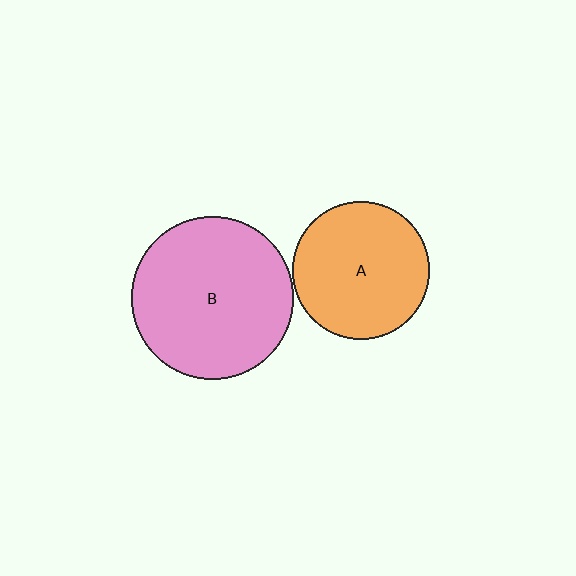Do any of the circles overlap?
No, none of the circles overlap.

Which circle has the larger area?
Circle B (pink).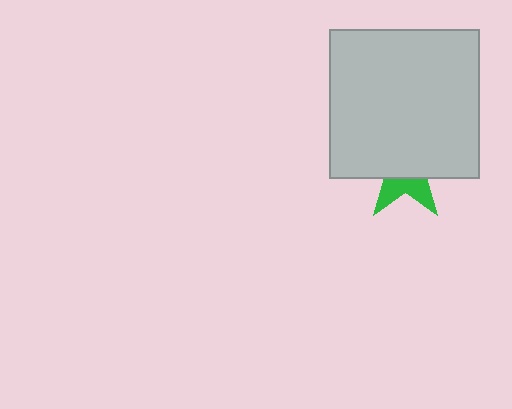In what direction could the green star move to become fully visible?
The green star could move down. That would shift it out from behind the light gray square entirely.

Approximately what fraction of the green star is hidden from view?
Roughly 66% of the green star is hidden behind the light gray square.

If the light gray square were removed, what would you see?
You would see the complete green star.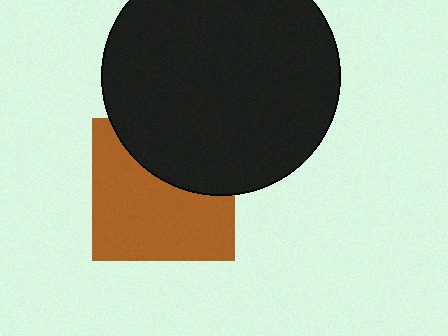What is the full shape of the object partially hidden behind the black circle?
The partially hidden object is a brown square.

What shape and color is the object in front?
The object in front is a black circle.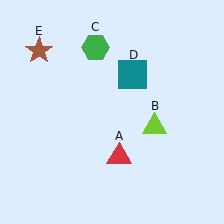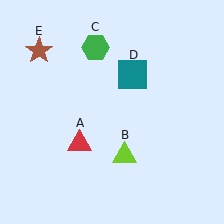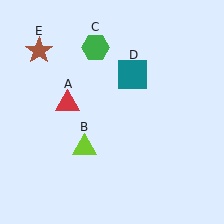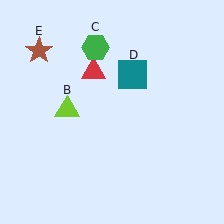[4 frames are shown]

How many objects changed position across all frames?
2 objects changed position: red triangle (object A), lime triangle (object B).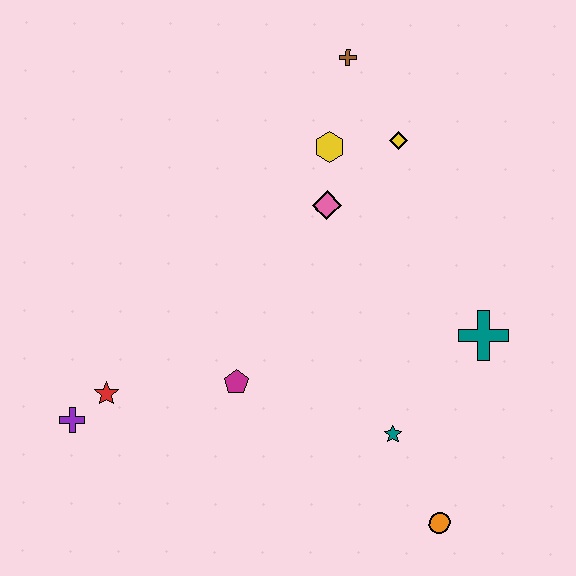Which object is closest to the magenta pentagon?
The red star is closest to the magenta pentagon.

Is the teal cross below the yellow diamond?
Yes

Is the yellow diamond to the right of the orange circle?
No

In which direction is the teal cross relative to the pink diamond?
The teal cross is to the right of the pink diamond.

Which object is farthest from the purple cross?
The brown cross is farthest from the purple cross.